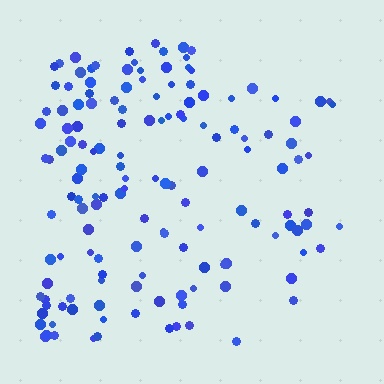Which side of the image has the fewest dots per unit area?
The right.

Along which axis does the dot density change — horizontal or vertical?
Horizontal.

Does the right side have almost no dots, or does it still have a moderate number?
Still a moderate number, just noticeably fewer than the left.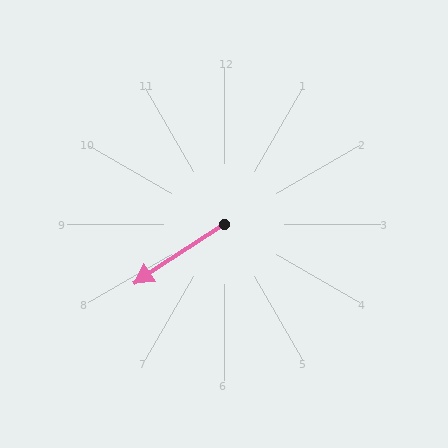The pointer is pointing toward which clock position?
Roughly 8 o'clock.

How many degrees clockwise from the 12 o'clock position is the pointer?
Approximately 237 degrees.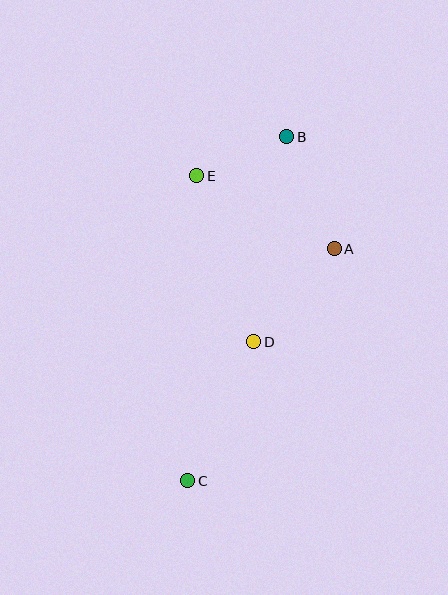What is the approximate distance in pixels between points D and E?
The distance between D and E is approximately 176 pixels.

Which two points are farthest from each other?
Points B and C are farthest from each other.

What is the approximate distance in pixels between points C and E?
The distance between C and E is approximately 305 pixels.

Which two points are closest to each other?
Points B and E are closest to each other.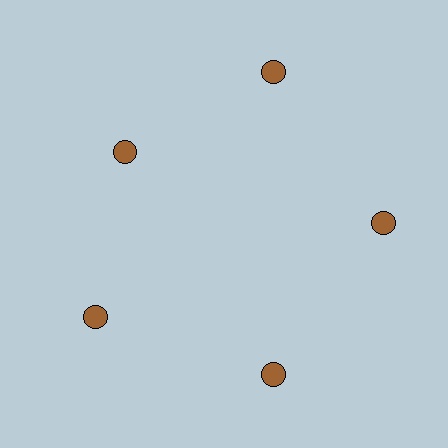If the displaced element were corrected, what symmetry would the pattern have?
It would have 5-fold rotational symmetry — the pattern would map onto itself every 72 degrees.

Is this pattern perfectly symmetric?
No. The 5 brown circles are arranged in a ring, but one element near the 10 o'clock position is pulled inward toward the center, breaking the 5-fold rotational symmetry.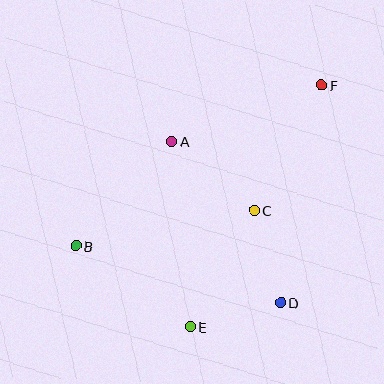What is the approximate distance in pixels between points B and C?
The distance between B and C is approximately 183 pixels.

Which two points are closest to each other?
Points D and E are closest to each other.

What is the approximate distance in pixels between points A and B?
The distance between A and B is approximately 142 pixels.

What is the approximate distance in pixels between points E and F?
The distance between E and F is approximately 275 pixels.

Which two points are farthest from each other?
Points B and F are farthest from each other.